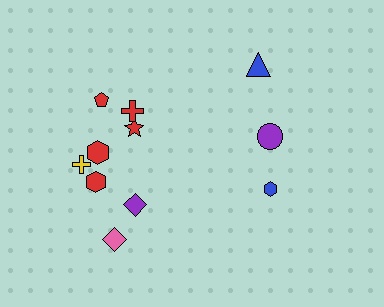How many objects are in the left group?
There are 8 objects.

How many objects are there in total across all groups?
There are 11 objects.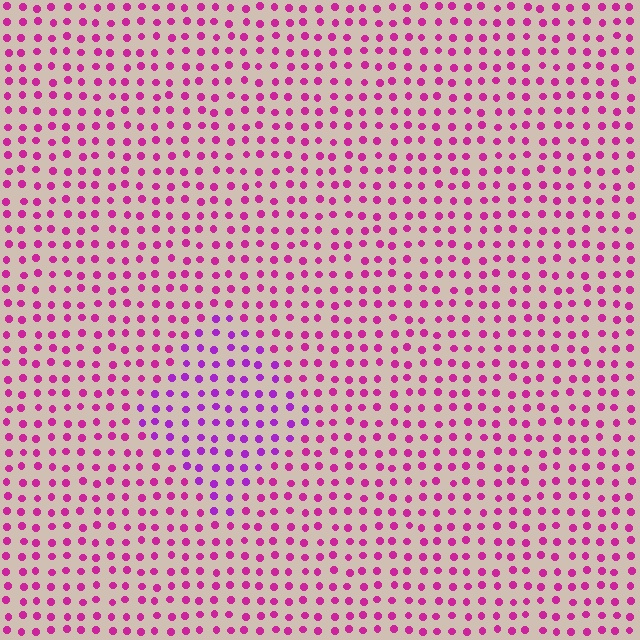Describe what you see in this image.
The image is filled with small magenta elements in a uniform arrangement. A diamond-shaped region is visible where the elements are tinted to a slightly different hue, forming a subtle color boundary.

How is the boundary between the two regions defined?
The boundary is defined purely by a slight shift in hue (about 30 degrees). Spacing, size, and orientation are identical on both sides.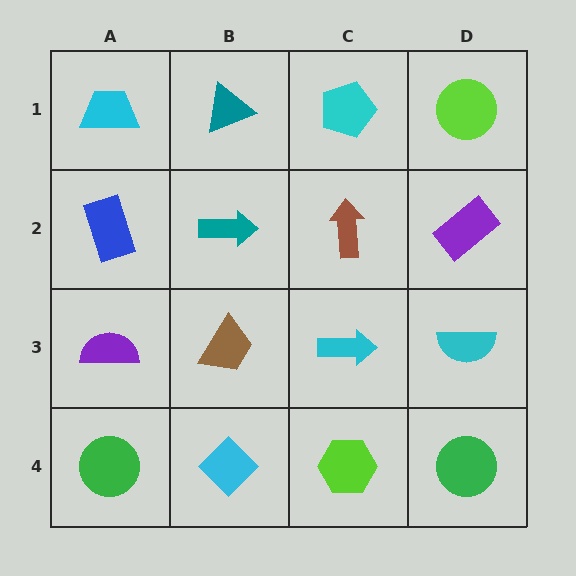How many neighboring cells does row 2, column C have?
4.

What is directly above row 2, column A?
A cyan trapezoid.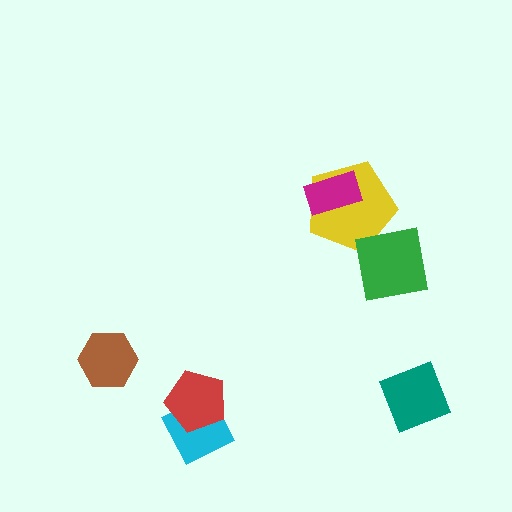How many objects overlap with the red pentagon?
1 object overlaps with the red pentagon.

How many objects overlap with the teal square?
0 objects overlap with the teal square.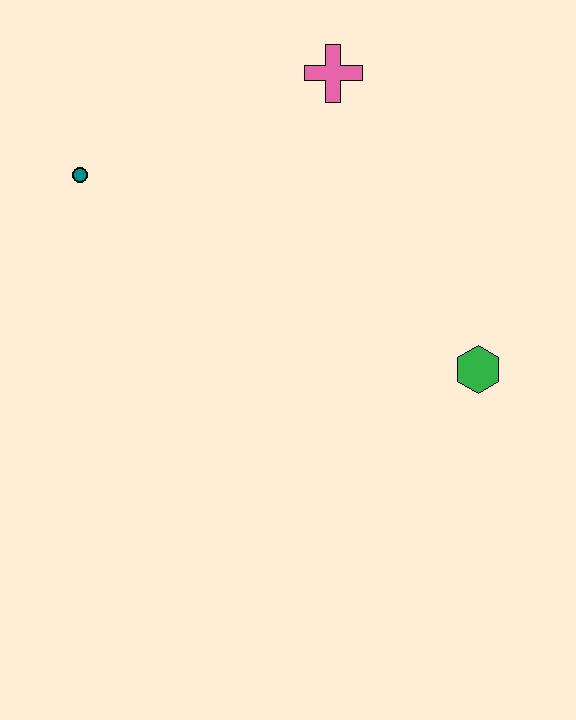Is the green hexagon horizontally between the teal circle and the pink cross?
No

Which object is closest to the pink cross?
The teal circle is closest to the pink cross.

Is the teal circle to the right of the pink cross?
No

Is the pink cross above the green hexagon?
Yes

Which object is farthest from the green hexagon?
The teal circle is farthest from the green hexagon.